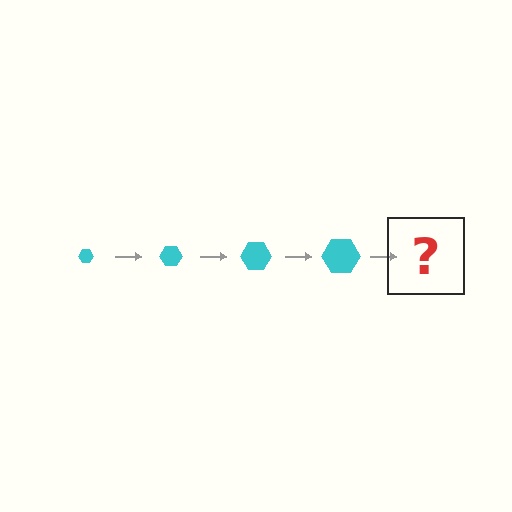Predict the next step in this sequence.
The next step is a cyan hexagon, larger than the previous one.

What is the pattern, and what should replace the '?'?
The pattern is that the hexagon gets progressively larger each step. The '?' should be a cyan hexagon, larger than the previous one.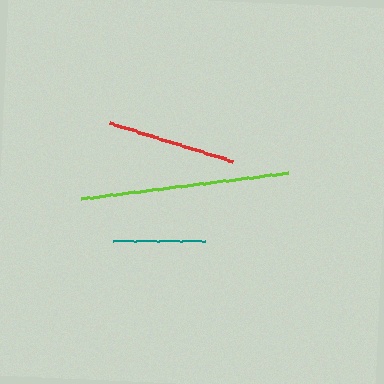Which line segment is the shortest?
The teal line is the shortest at approximately 92 pixels.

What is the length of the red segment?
The red segment is approximately 129 pixels long.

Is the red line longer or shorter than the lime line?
The lime line is longer than the red line.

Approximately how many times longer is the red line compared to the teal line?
The red line is approximately 1.4 times the length of the teal line.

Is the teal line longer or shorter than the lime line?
The lime line is longer than the teal line.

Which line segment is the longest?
The lime line is the longest at approximately 208 pixels.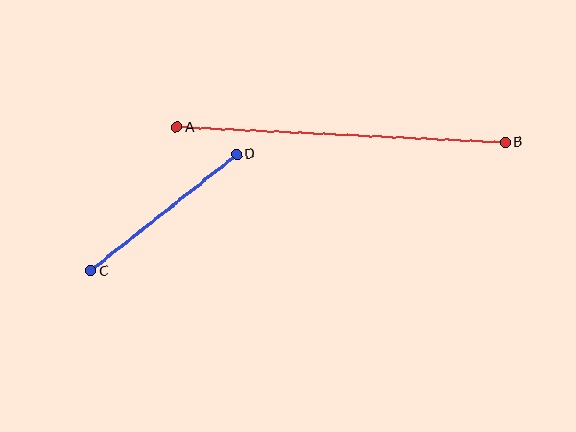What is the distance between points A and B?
The distance is approximately 329 pixels.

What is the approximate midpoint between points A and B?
The midpoint is at approximately (341, 135) pixels.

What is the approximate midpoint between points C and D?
The midpoint is at approximately (164, 213) pixels.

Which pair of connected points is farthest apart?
Points A and B are farthest apart.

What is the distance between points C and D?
The distance is approximately 187 pixels.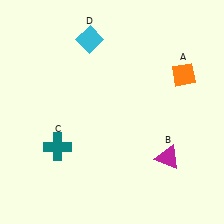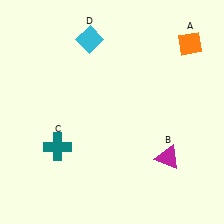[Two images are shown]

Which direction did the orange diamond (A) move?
The orange diamond (A) moved up.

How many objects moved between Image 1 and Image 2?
1 object moved between the two images.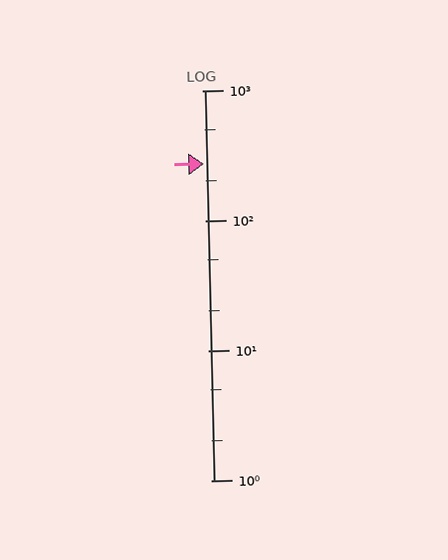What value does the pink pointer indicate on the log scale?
The pointer indicates approximately 270.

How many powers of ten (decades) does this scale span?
The scale spans 3 decades, from 1 to 1000.